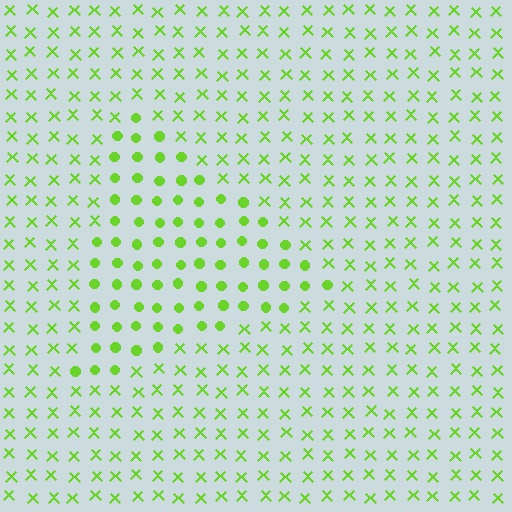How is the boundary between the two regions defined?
The boundary is defined by a change in element shape: circles inside vs. X marks outside. All elements share the same color and spacing.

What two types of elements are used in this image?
The image uses circles inside the triangle region and X marks outside it.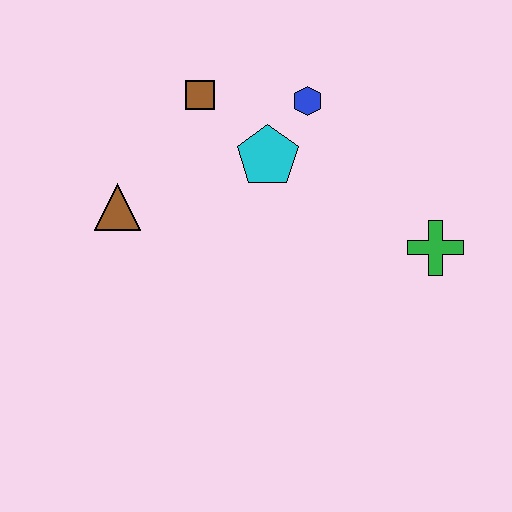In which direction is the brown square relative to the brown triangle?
The brown square is above the brown triangle.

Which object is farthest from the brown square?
The green cross is farthest from the brown square.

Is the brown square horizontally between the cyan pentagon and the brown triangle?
Yes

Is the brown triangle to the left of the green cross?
Yes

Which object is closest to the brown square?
The cyan pentagon is closest to the brown square.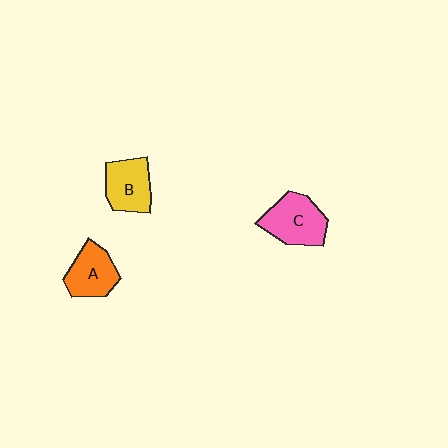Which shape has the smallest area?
Shape A (orange).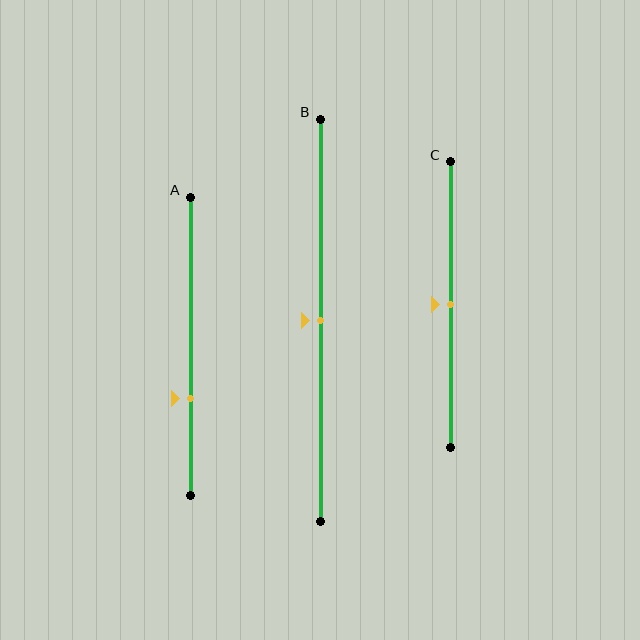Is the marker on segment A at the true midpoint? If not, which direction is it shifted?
No, the marker on segment A is shifted downward by about 17% of the segment length.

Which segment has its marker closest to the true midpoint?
Segment B has its marker closest to the true midpoint.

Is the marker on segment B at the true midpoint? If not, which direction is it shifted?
Yes, the marker on segment B is at the true midpoint.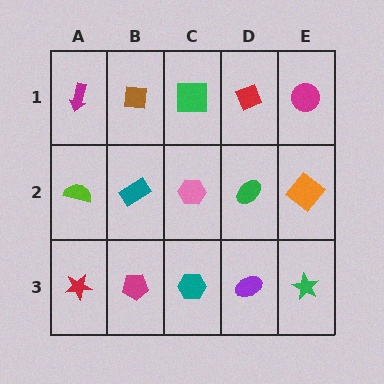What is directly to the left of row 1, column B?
A magenta arrow.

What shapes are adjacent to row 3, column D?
A green ellipse (row 2, column D), a teal hexagon (row 3, column C), a green star (row 3, column E).